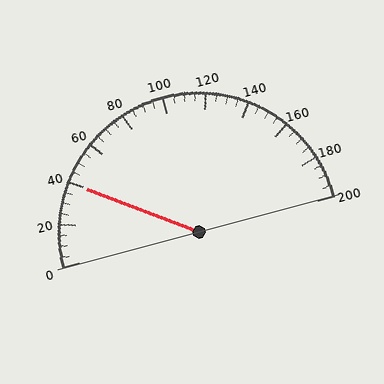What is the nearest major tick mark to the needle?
The nearest major tick mark is 40.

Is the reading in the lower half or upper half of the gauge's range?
The reading is in the lower half of the range (0 to 200).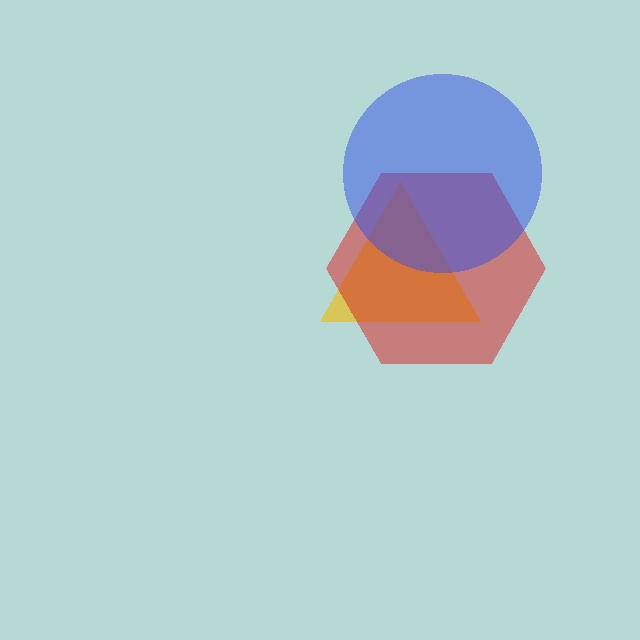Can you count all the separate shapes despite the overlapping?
Yes, there are 3 separate shapes.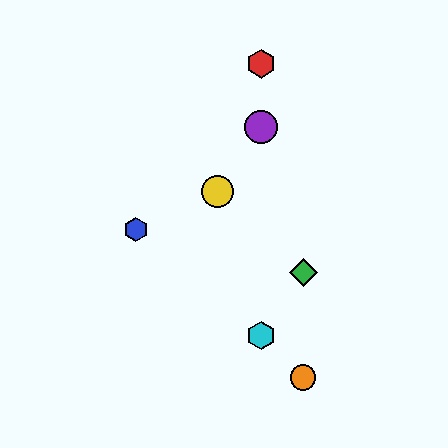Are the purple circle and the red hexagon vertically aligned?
Yes, both are at x≈261.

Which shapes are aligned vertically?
The red hexagon, the purple circle, the cyan hexagon are aligned vertically.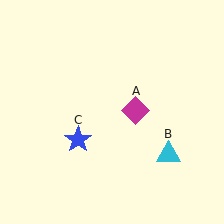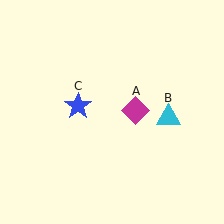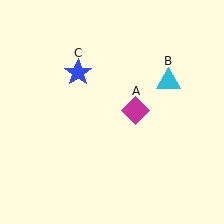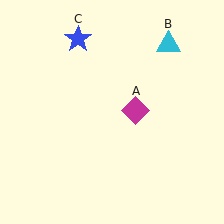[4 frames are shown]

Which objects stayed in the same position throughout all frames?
Magenta diamond (object A) remained stationary.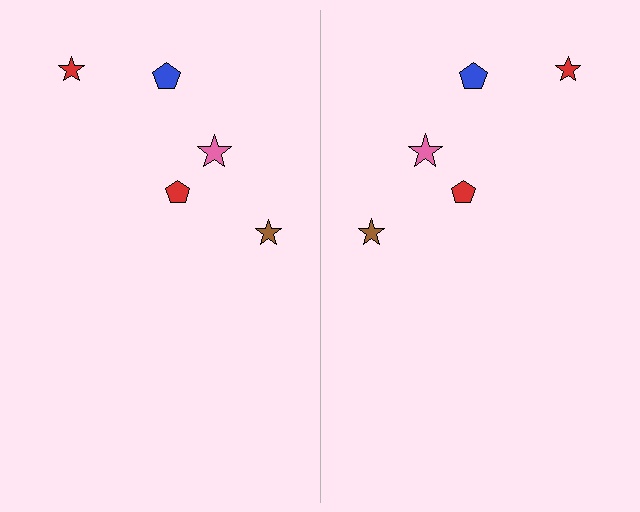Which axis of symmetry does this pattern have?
The pattern has a vertical axis of symmetry running through the center of the image.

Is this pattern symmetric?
Yes, this pattern has bilateral (reflection) symmetry.